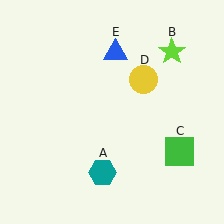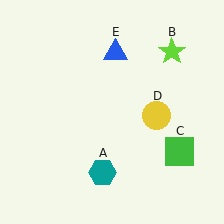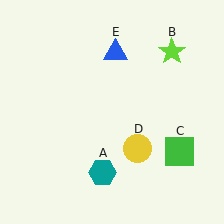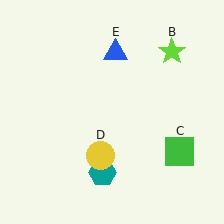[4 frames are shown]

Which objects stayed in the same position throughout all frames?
Teal hexagon (object A) and lime star (object B) and green square (object C) and blue triangle (object E) remained stationary.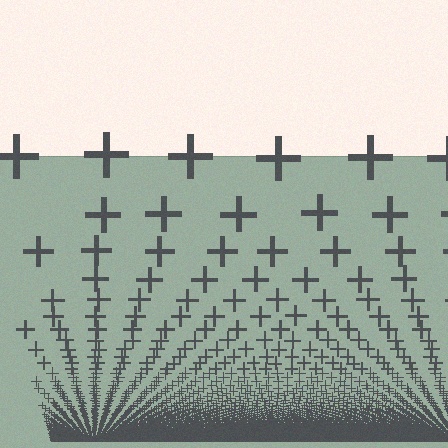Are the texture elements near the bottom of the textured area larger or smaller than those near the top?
Smaller. The gradient is inverted — elements near the bottom are smaller and denser.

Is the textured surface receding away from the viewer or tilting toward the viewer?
The surface appears to tilt toward the viewer. Texture elements get larger and sparser toward the top.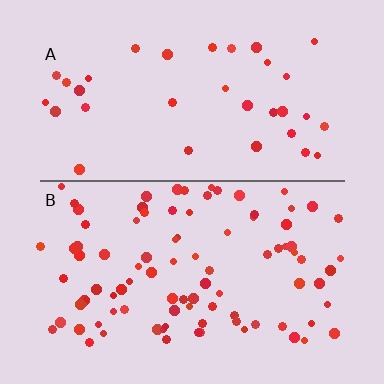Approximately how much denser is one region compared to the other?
Approximately 2.7× — region B over region A.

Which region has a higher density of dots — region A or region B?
B (the bottom).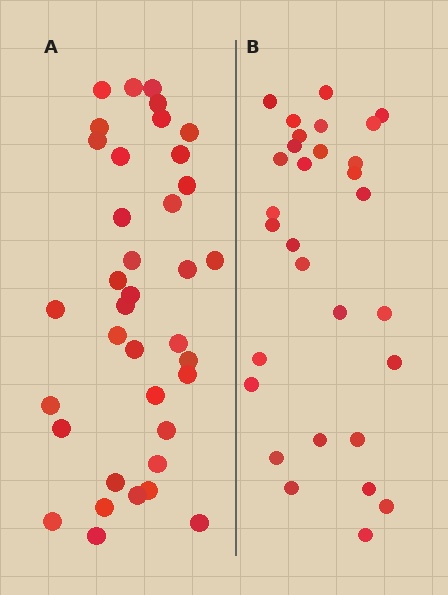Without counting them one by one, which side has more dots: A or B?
Region A (the left region) has more dots.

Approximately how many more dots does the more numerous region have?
Region A has roughly 8 or so more dots than region B.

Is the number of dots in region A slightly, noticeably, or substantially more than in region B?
Region A has only slightly more — the two regions are fairly close. The ratio is roughly 1.2 to 1.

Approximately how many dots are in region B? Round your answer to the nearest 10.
About 30 dots.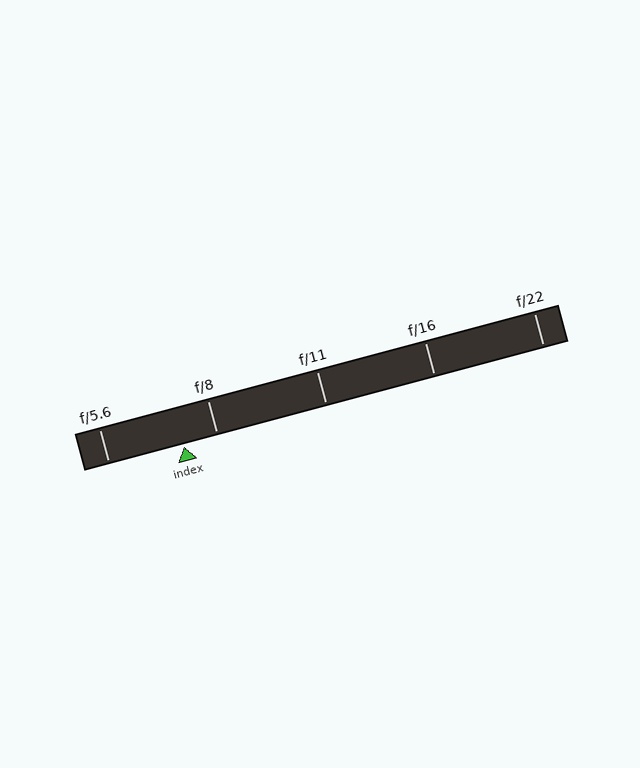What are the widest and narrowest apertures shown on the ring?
The widest aperture shown is f/5.6 and the narrowest is f/22.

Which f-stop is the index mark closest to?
The index mark is closest to f/8.